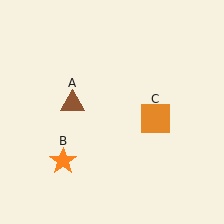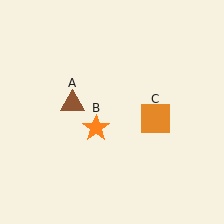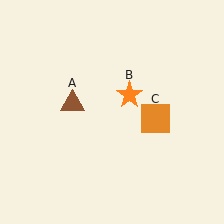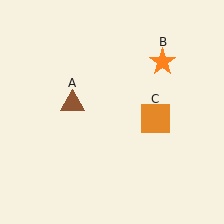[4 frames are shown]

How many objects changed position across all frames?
1 object changed position: orange star (object B).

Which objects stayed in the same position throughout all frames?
Brown triangle (object A) and orange square (object C) remained stationary.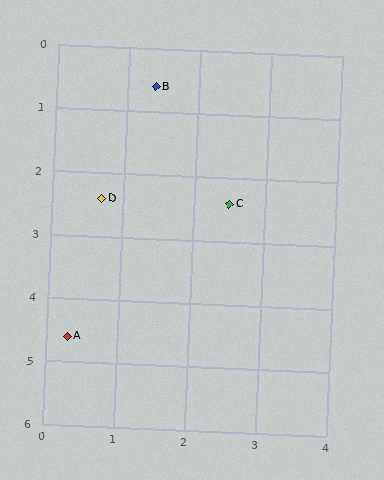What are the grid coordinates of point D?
Point D is at approximately (0.7, 2.4).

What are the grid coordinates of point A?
Point A is at approximately (0.3, 4.6).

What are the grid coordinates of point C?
Point C is at approximately (2.5, 2.4).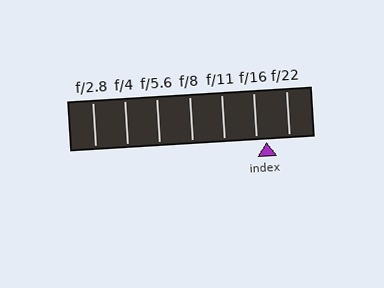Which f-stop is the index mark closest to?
The index mark is closest to f/16.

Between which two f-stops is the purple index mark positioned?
The index mark is between f/16 and f/22.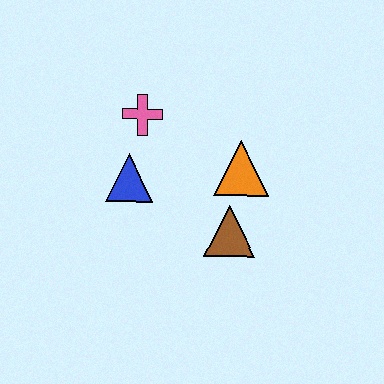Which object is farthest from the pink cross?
The brown triangle is farthest from the pink cross.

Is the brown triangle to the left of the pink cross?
No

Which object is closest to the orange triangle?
The brown triangle is closest to the orange triangle.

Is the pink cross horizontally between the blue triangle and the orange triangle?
Yes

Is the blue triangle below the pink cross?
Yes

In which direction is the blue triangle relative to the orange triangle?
The blue triangle is to the left of the orange triangle.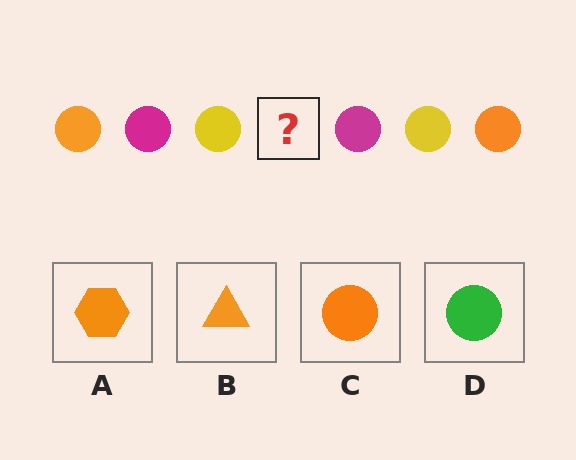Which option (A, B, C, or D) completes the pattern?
C.